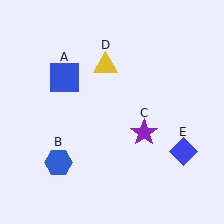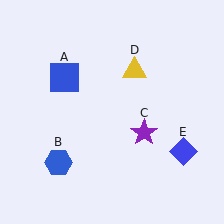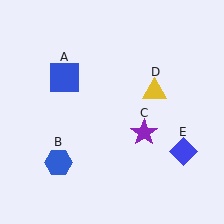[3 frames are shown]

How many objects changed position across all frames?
1 object changed position: yellow triangle (object D).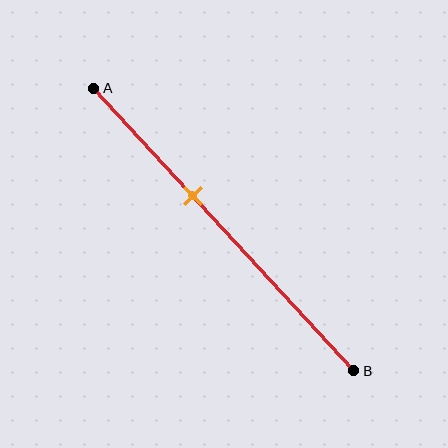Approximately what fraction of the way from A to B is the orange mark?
The orange mark is approximately 40% of the way from A to B.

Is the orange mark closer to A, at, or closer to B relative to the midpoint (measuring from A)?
The orange mark is closer to point A than the midpoint of segment AB.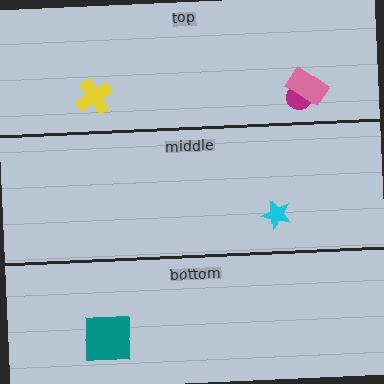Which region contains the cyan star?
The middle region.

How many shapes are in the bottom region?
1.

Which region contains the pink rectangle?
The top region.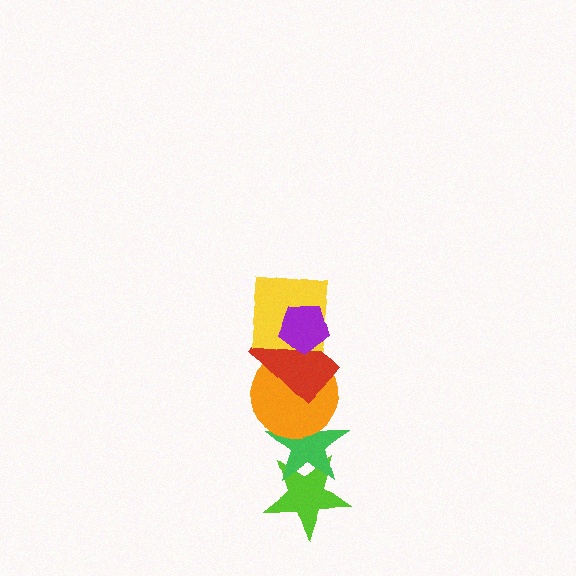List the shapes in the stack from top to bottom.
From top to bottom: the purple pentagon, the yellow square, the red rectangle, the orange circle, the green star, the lime star.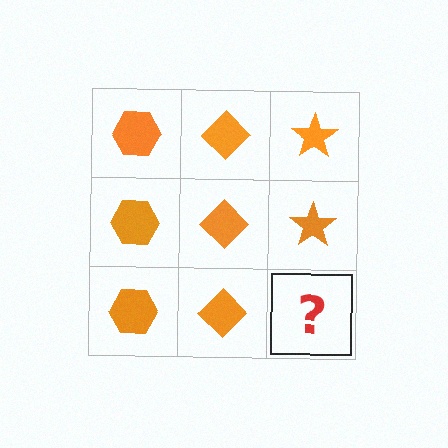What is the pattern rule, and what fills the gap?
The rule is that each column has a consistent shape. The gap should be filled with an orange star.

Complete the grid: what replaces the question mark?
The question mark should be replaced with an orange star.